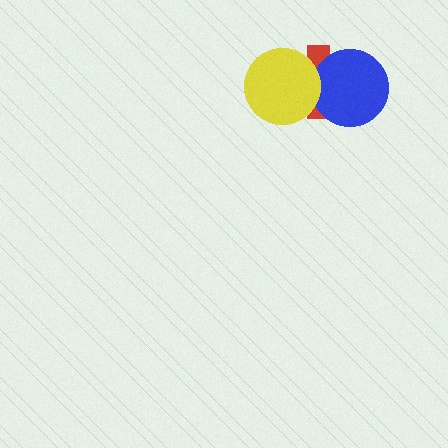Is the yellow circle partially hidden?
No, no other shape covers it.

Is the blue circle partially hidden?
Yes, it is partially covered by another shape.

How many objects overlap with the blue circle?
2 objects overlap with the blue circle.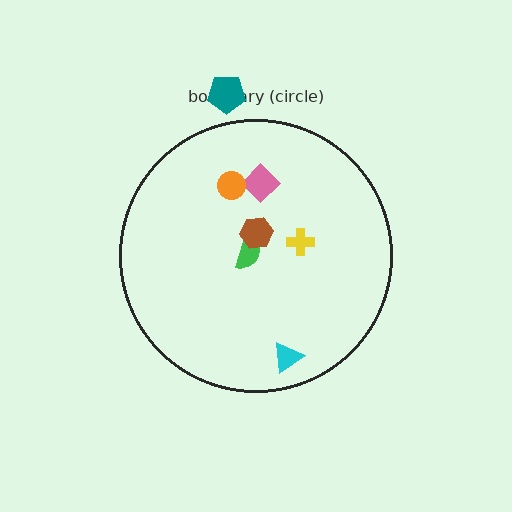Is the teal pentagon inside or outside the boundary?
Outside.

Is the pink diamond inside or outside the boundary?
Inside.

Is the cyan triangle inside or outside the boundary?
Inside.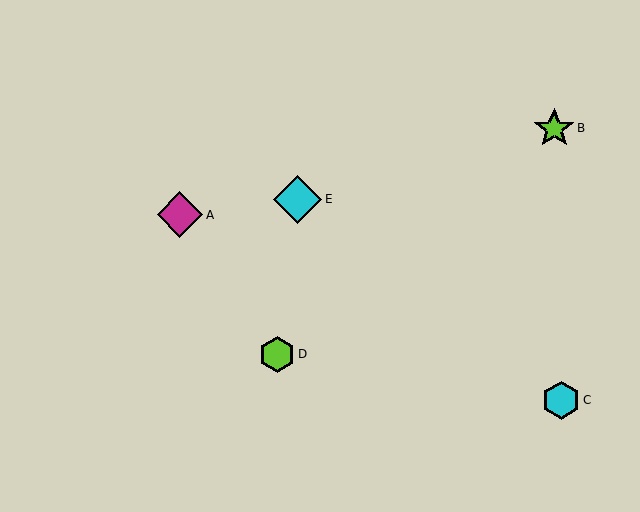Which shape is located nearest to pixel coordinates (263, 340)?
The lime hexagon (labeled D) at (277, 354) is nearest to that location.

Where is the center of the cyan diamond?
The center of the cyan diamond is at (298, 199).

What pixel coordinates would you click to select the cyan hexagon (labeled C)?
Click at (561, 400) to select the cyan hexagon C.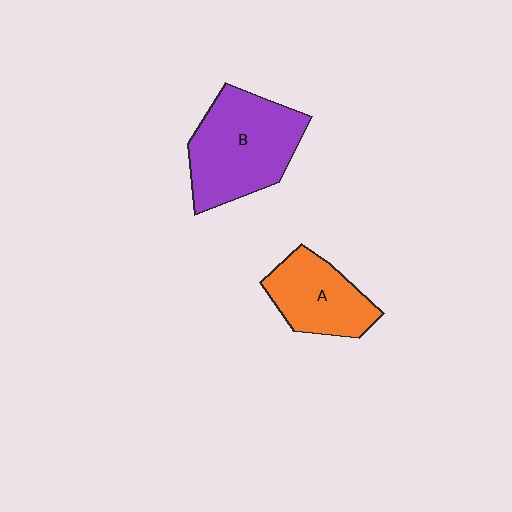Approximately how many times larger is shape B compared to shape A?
Approximately 1.5 times.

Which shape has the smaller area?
Shape A (orange).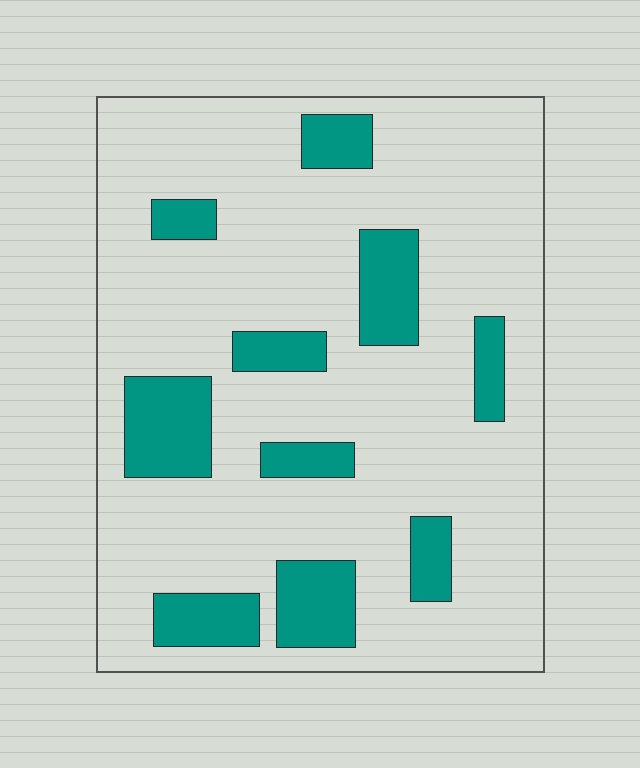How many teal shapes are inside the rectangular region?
10.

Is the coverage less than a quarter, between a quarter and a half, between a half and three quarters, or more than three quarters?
Less than a quarter.